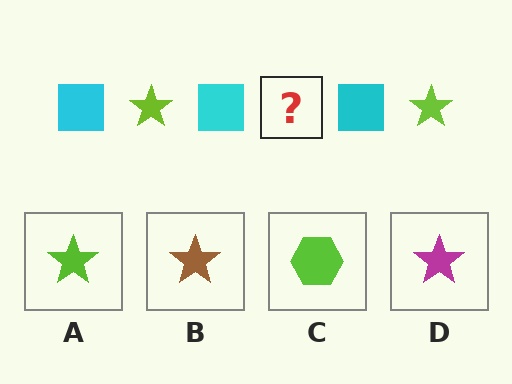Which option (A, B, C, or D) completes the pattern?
A.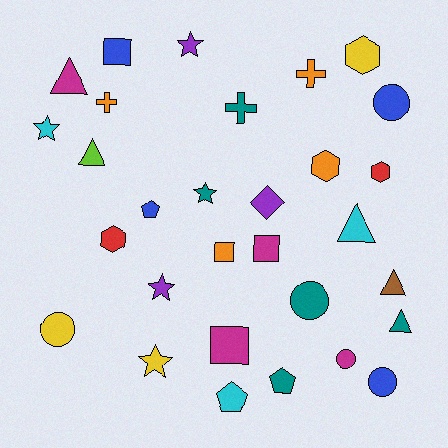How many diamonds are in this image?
There is 1 diamond.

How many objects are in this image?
There are 30 objects.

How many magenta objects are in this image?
There are 4 magenta objects.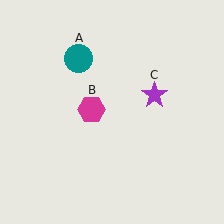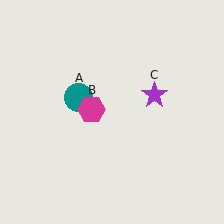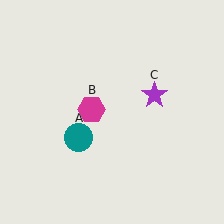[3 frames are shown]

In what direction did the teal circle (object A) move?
The teal circle (object A) moved down.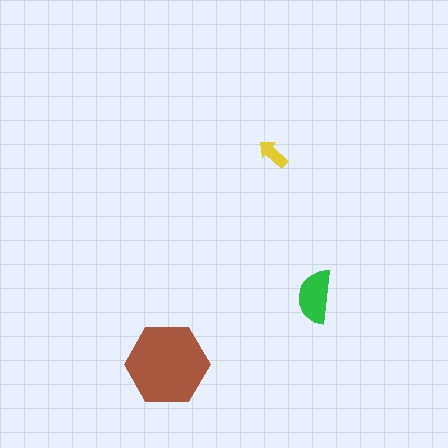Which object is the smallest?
The yellow arrow.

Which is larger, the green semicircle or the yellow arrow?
The green semicircle.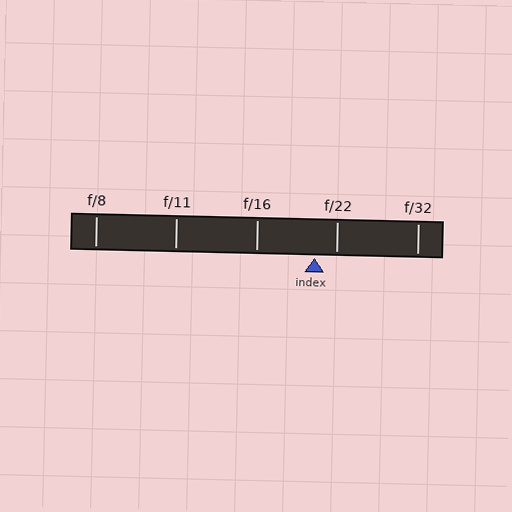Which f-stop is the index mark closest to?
The index mark is closest to f/22.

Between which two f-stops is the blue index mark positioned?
The index mark is between f/16 and f/22.